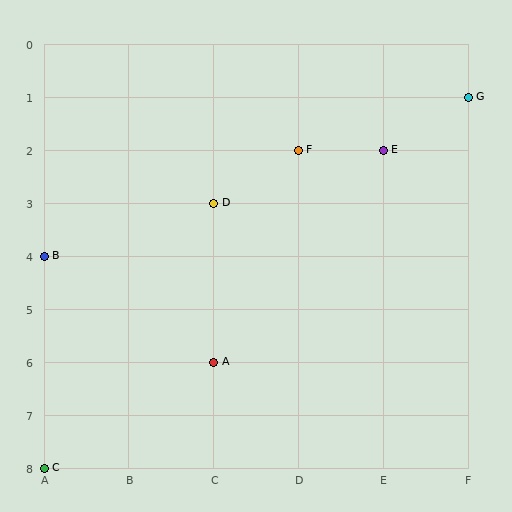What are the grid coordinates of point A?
Point A is at grid coordinates (C, 6).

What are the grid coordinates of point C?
Point C is at grid coordinates (A, 8).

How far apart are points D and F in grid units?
Points D and F are 1 column and 1 row apart (about 1.4 grid units diagonally).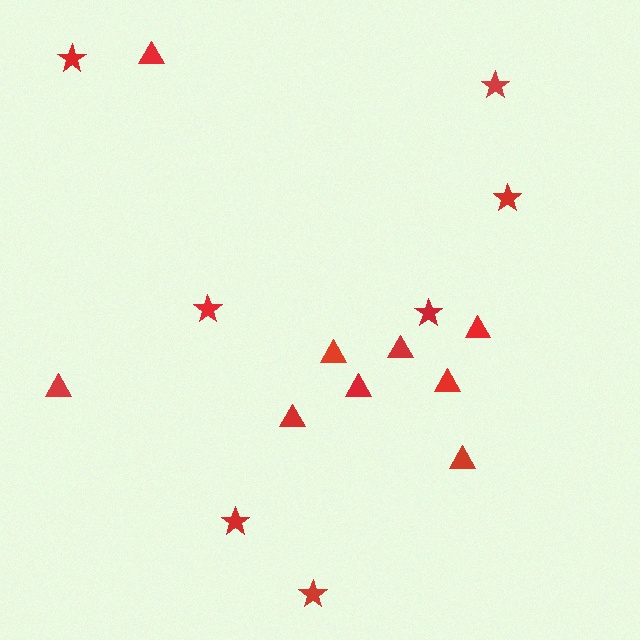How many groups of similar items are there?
There are 2 groups: one group of triangles (9) and one group of stars (7).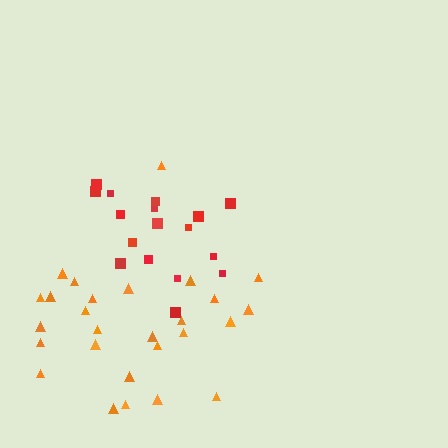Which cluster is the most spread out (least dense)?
Orange.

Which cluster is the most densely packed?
Red.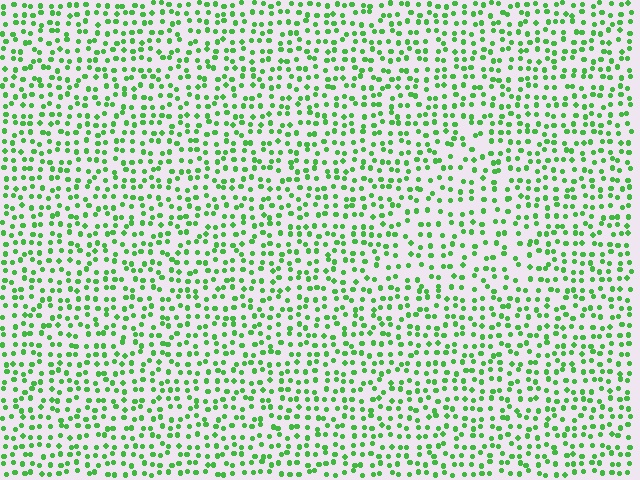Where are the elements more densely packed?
The elements are more densely packed outside the triangle boundary.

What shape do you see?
I see a triangle.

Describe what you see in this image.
The image contains small green elements arranged at two different densities. A triangle-shaped region is visible where the elements are less densely packed than the surrounding area.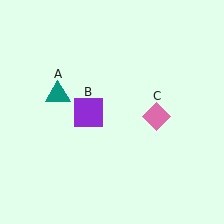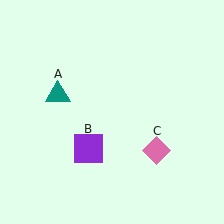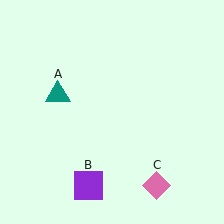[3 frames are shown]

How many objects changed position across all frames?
2 objects changed position: purple square (object B), pink diamond (object C).